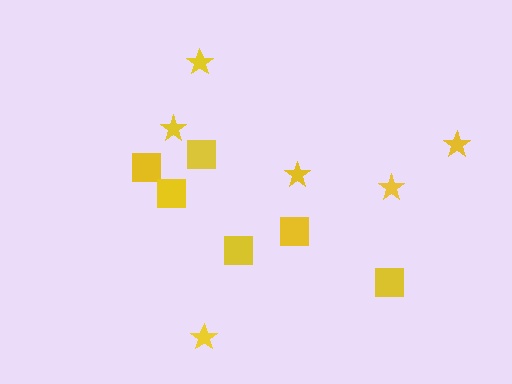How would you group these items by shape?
There are 2 groups: one group of stars (6) and one group of squares (6).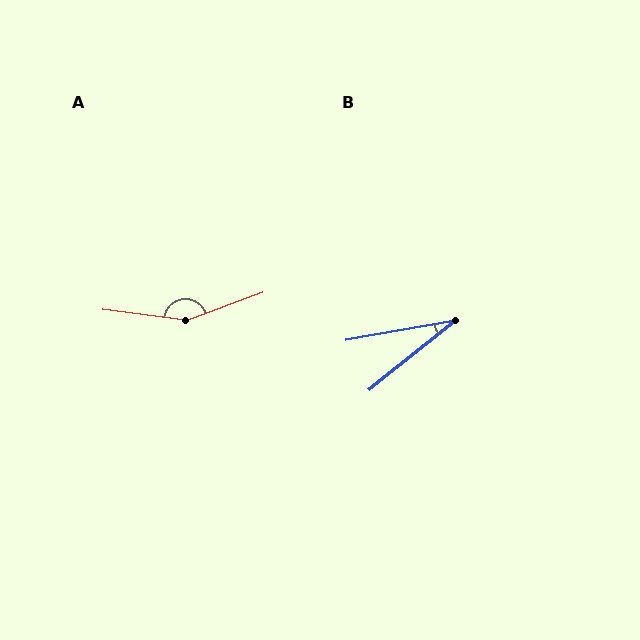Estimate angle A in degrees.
Approximately 153 degrees.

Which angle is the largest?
A, at approximately 153 degrees.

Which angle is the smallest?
B, at approximately 29 degrees.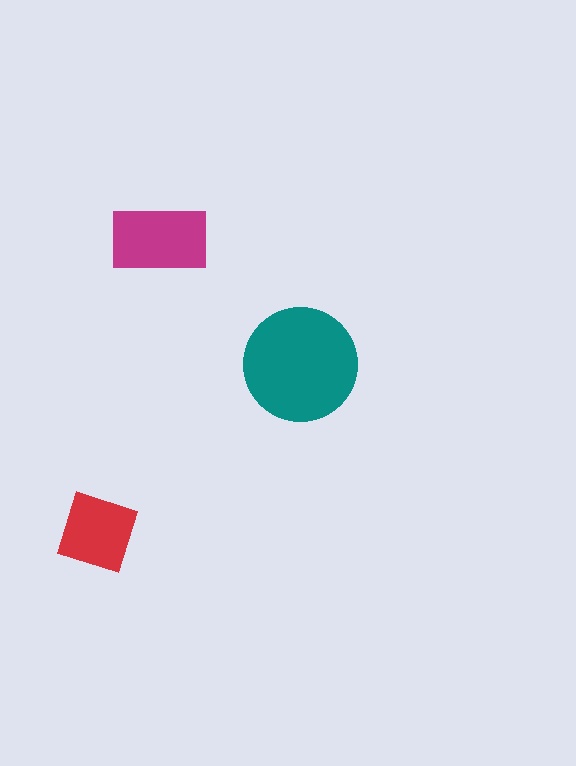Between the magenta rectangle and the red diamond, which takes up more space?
The magenta rectangle.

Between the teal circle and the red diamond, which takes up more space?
The teal circle.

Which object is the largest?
The teal circle.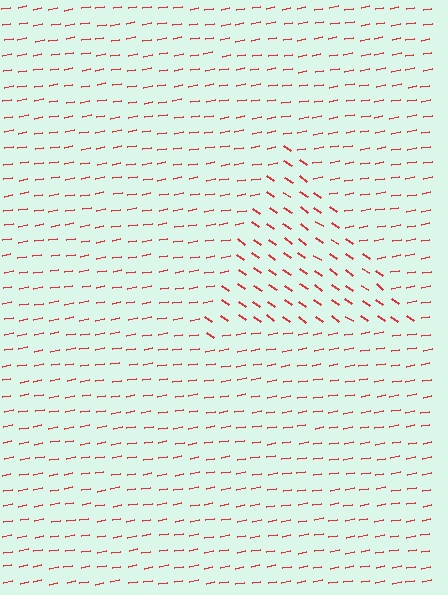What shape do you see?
I see a triangle.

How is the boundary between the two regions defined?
The boundary is defined purely by a change in line orientation (approximately 45 degrees difference). All lines are the same color and thickness.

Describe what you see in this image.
The image is filled with small red line segments. A triangle region in the image has lines oriented differently from the surrounding lines, creating a visible texture boundary.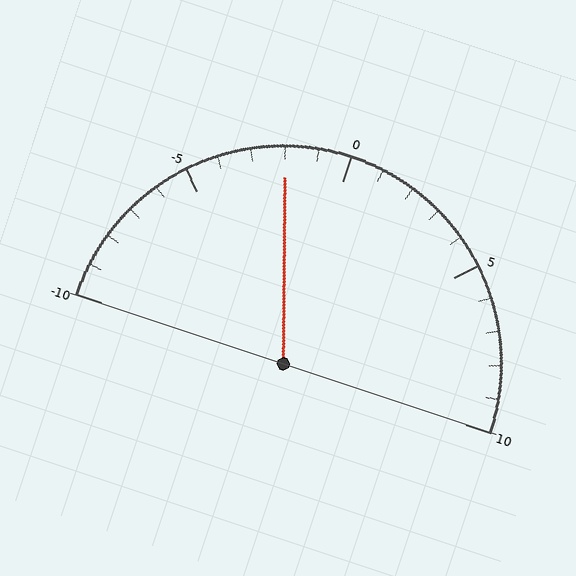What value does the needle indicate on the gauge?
The needle indicates approximately -2.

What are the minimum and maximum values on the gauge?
The gauge ranges from -10 to 10.